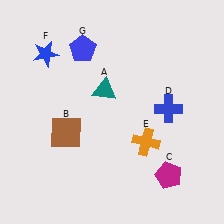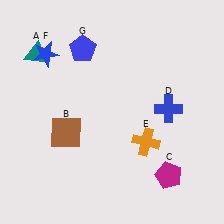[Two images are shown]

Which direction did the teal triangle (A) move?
The teal triangle (A) moved left.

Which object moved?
The teal triangle (A) moved left.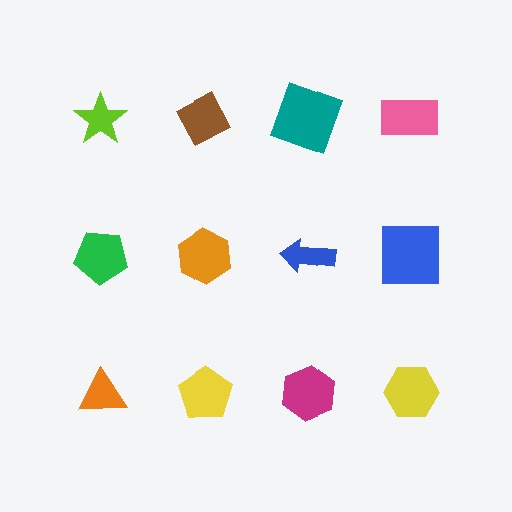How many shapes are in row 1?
4 shapes.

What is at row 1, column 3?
A teal square.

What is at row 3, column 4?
A yellow hexagon.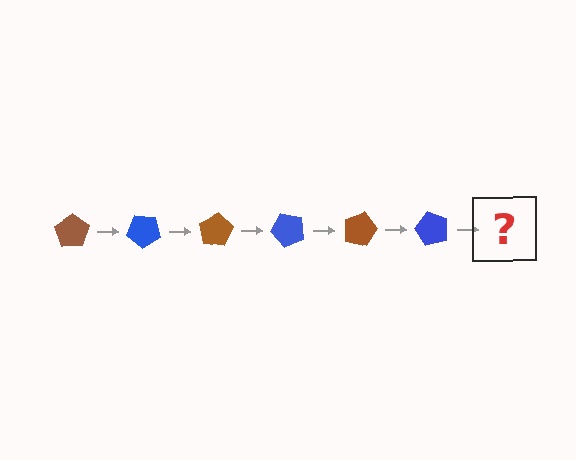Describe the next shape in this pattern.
It should be a brown pentagon, rotated 240 degrees from the start.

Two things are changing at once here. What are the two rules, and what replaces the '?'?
The two rules are that it rotates 40 degrees each step and the color cycles through brown and blue. The '?' should be a brown pentagon, rotated 240 degrees from the start.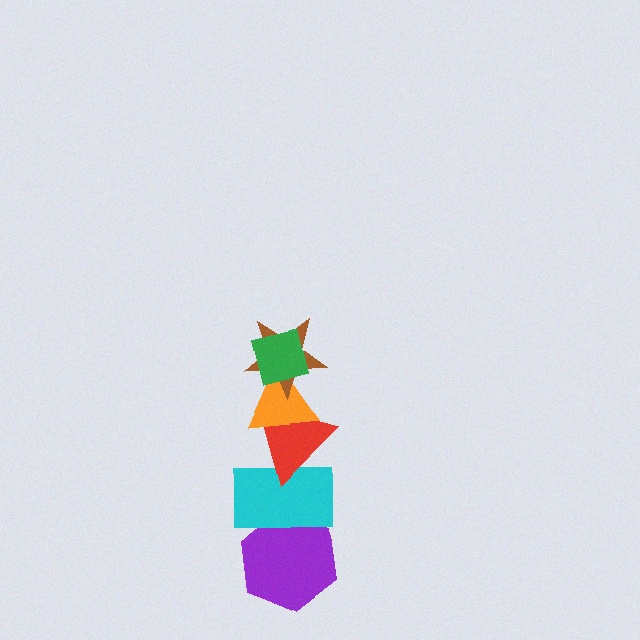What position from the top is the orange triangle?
The orange triangle is 3rd from the top.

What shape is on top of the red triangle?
The orange triangle is on top of the red triangle.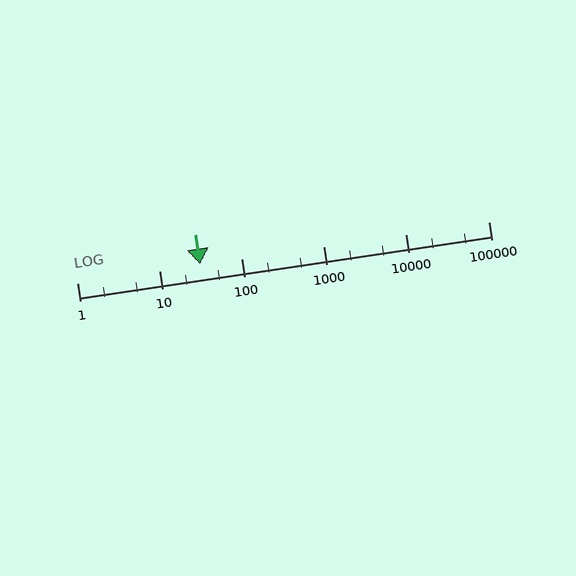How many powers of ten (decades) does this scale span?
The scale spans 5 decades, from 1 to 100000.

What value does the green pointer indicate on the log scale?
The pointer indicates approximately 31.